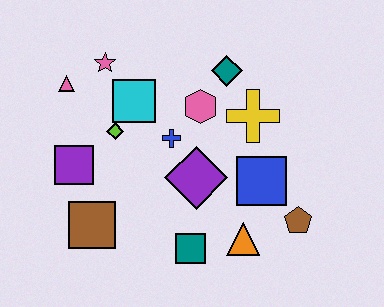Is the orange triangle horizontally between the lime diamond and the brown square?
No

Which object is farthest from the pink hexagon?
The brown square is farthest from the pink hexagon.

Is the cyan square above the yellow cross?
Yes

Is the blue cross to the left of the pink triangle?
No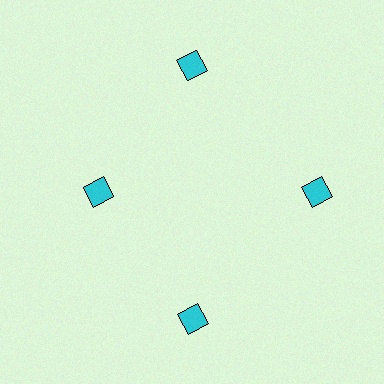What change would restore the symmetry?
The symmetry would be restored by moving it outward, back onto the ring so that all 4 squares sit at equal angles and equal distance from the center.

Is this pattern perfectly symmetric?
No. The 4 cyan squares are arranged in a ring, but one element near the 9 o'clock position is pulled inward toward the center, breaking the 4-fold rotational symmetry.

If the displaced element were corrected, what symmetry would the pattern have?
It would have 4-fold rotational symmetry — the pattern would map onto itself every 90 degrees.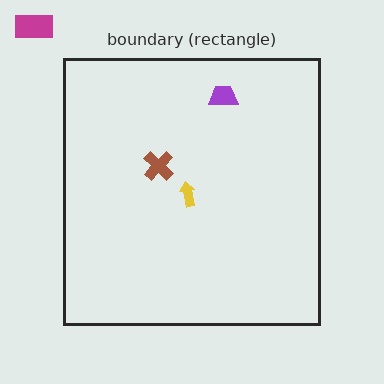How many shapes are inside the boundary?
3 inside, 1 outside.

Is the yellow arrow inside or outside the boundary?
Inside.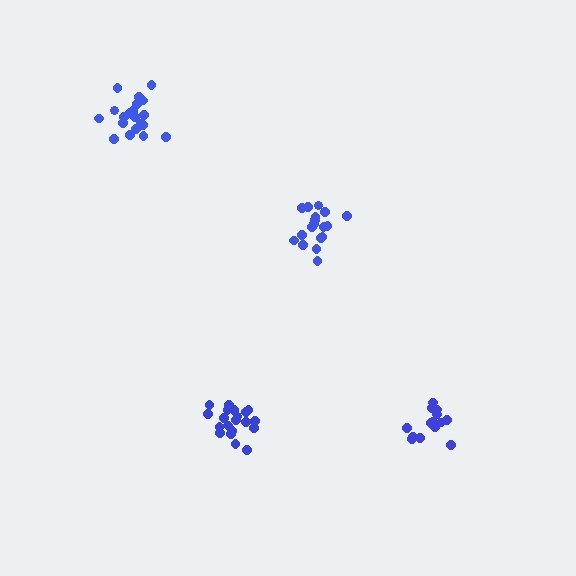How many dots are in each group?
Group 1: 20 dots, Group 2: 20 dots, Group 3: 15 dots, Group 4: 18 dots (73 total).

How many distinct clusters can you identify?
There are 4 distinct clusters.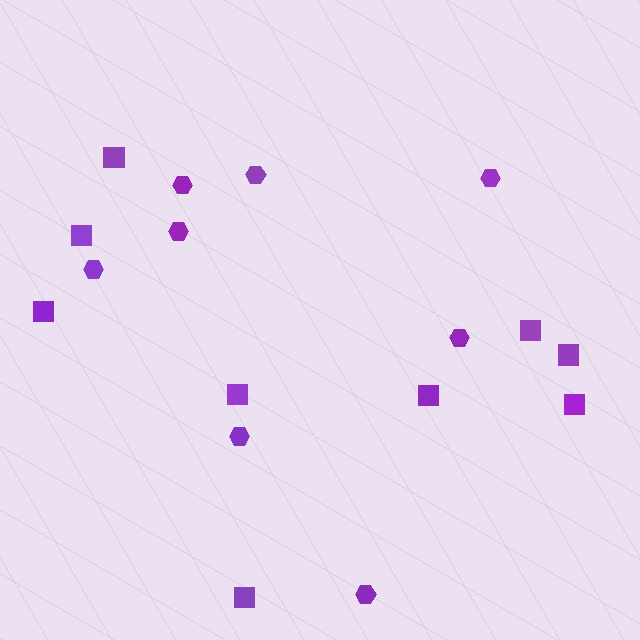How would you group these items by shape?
There are 2 groups: one group of squares (9) and one group of hexagons (8).